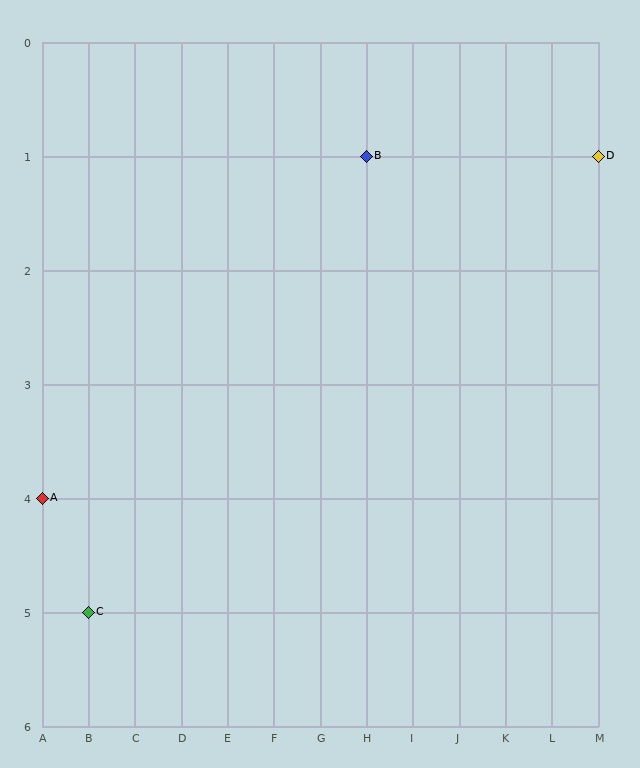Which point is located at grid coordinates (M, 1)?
Point D is at (M, 1).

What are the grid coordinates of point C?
Point C is at grid coordinates (B, 5).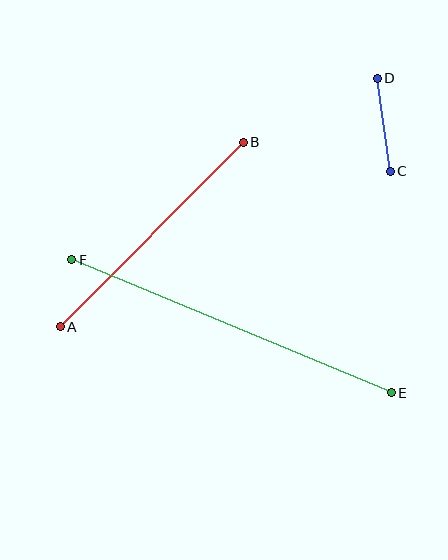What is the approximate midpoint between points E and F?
The midpoint is at approximately (232, 326) pixels.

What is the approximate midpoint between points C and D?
The midpoint is at approximately (384, 125) pixels.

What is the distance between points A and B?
The distance is approximately 260 pixels.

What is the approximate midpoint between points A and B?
The midpoint is at approximately (152, 235) pixels.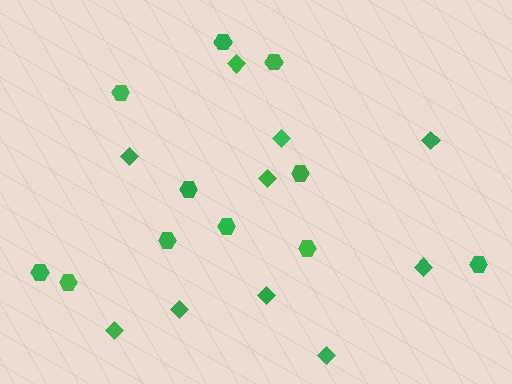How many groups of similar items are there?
There are 2 groups: one group of diamonds (10) and one group of hexagons (11).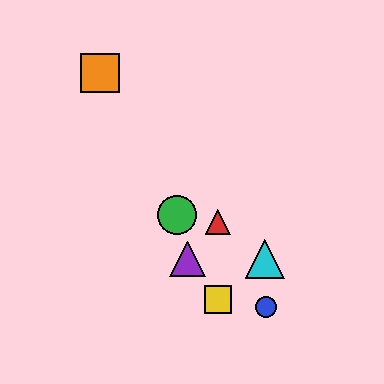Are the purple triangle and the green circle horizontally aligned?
No, the purple triangle is at y≈259 and the green circle is at y≈215.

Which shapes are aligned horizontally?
The purple triangle, the cyan triangle are aligned horizontally.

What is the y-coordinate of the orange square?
The orange square is at y≈73.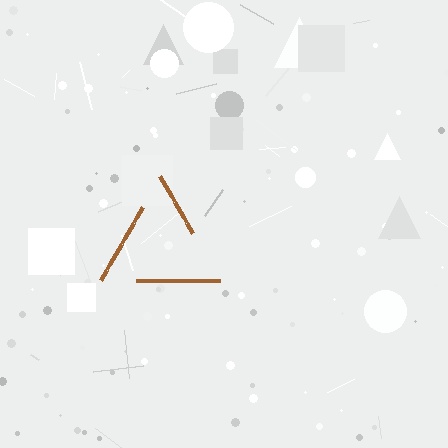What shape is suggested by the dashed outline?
The dashed outline suggests a triangle.